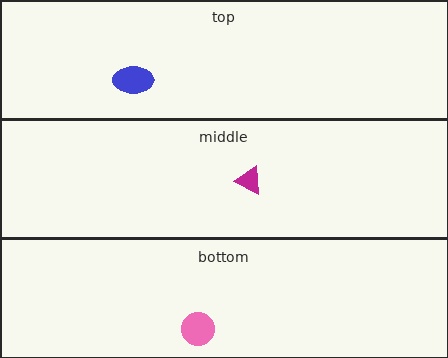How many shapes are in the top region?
1.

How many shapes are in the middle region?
1.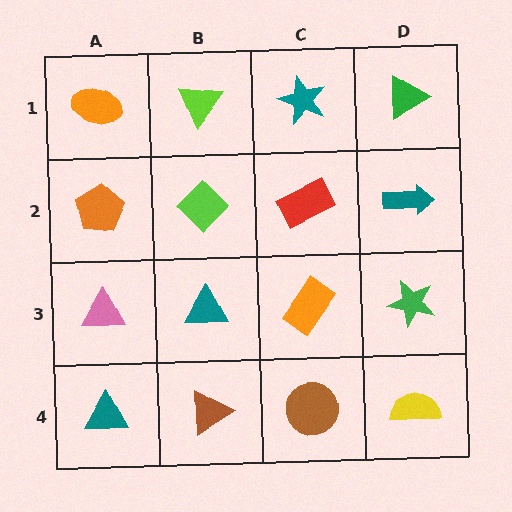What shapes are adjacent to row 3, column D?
A teal arrow (row 2, column D), a yellow semicircle (row 4, column D), an orange rectangle (row 3, column C).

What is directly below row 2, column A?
A pink triangle.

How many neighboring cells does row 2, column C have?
4.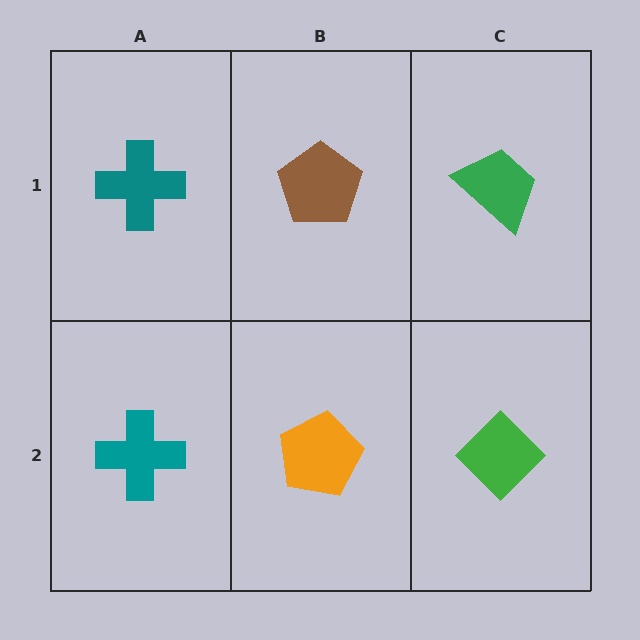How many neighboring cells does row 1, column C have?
2.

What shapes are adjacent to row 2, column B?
A brown pentagon (row 1, column B), a teal cross (row 2, column A), a green diamond (row 2, column C).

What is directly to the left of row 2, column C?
An orange pentagon.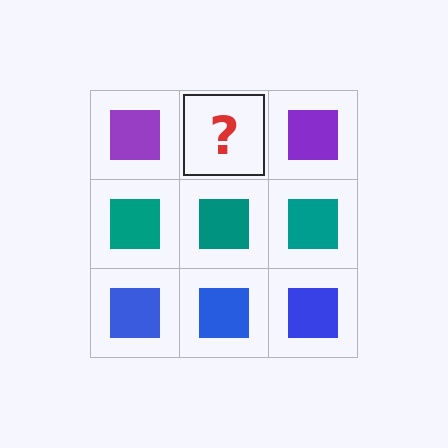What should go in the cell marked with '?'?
The missing cell should contain a purple square.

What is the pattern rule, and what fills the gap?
The rule is that each row has a consistent color. The gap should be filled with a purple square.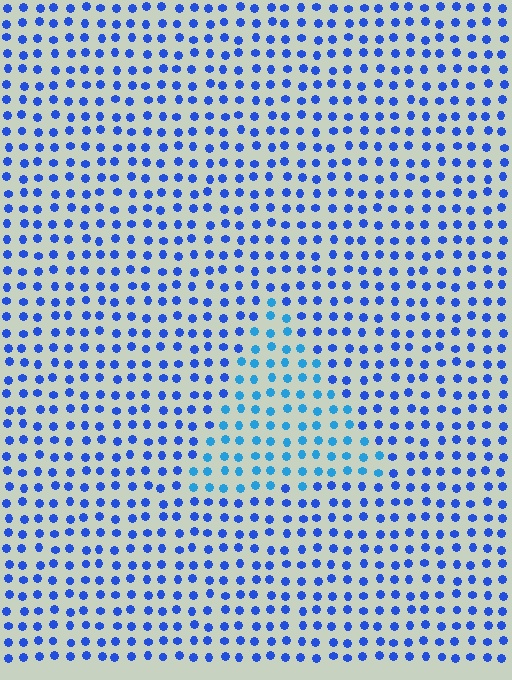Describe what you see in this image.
The image is filled with small blue elements in a uniform arrangement. A triangle-shaped region is visible where the elements are tinted to a slightly different hue, forming a subtle color boundary.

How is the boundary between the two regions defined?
The boundary is defined purely by a slight shift in hue (about 26 degrees). Spacing, size, and orientation are identical on both sides.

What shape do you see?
I see a triangle.